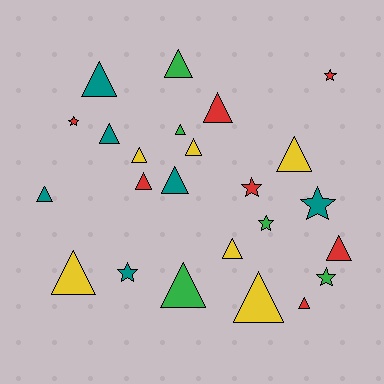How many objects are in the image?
There are 24 objects.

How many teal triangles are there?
There are 4 teal triangles.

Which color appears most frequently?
Red, with 7 objects.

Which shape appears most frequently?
Triangle, with 17 objects.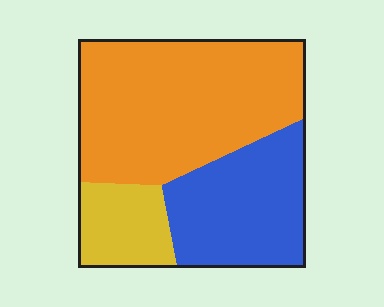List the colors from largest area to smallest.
From largest to smallest: orange, blue, yellow.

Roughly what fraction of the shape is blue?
Blue takes up between a sixth and a third of the shape.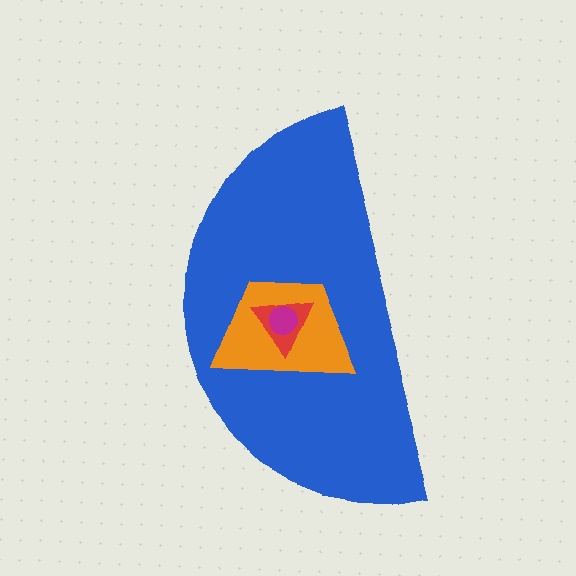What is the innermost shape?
The magenta circle.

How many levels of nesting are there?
4.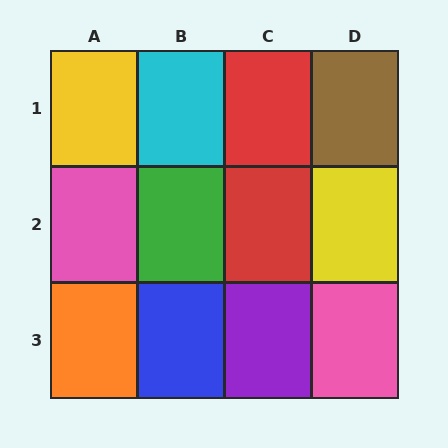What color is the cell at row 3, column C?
Purple.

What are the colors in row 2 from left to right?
Pink, green, red, yellow.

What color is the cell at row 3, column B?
Blue.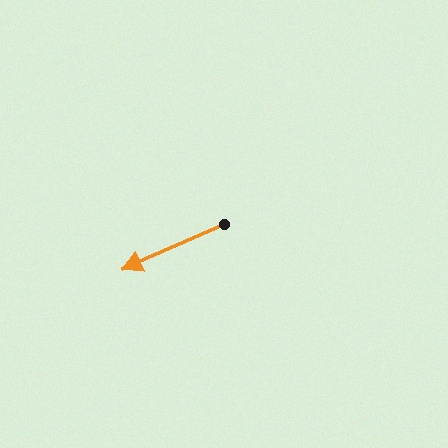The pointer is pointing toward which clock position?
Roughly 8 o'clock.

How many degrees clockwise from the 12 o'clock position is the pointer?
Approximately 246 degrees.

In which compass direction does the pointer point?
Southwest.